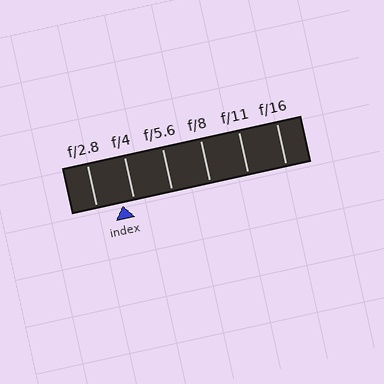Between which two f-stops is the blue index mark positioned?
The index mark is between f/2.8 and f/4.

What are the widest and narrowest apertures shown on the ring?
The widest aperture shown is f/2.8 and the narrowest is f/16.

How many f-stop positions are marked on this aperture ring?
There are 6 f-stop positions marked.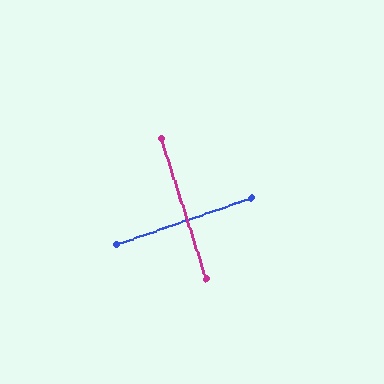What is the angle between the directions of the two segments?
Approximately 89 degrees.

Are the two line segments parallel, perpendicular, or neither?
Perpendicular — they meet at approximately 89°.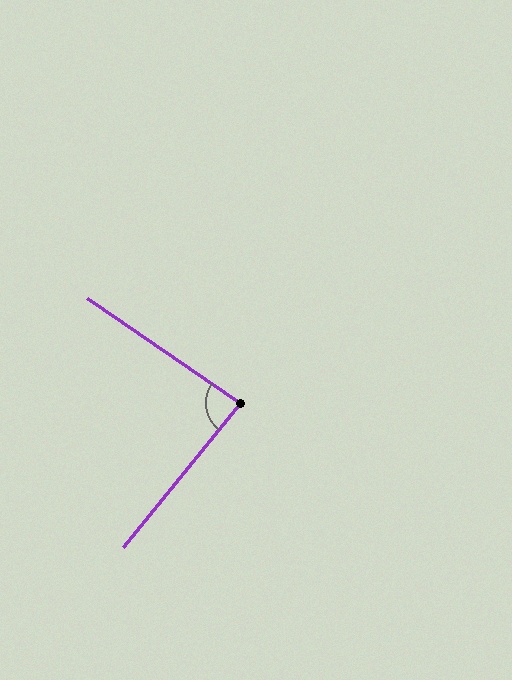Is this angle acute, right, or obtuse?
It is approximately a right angle.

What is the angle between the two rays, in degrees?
Approximately 85 degrees.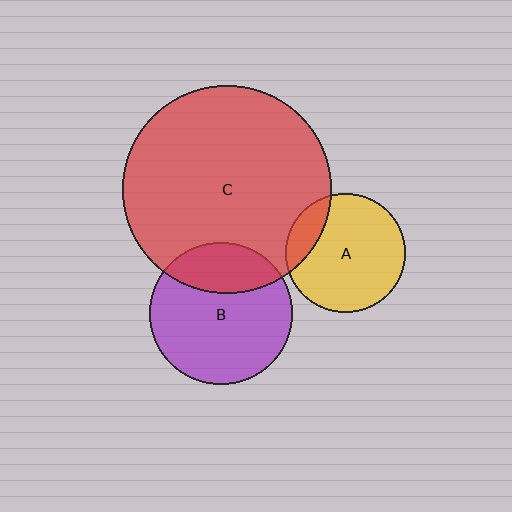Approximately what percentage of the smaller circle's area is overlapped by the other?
Approximately 15%.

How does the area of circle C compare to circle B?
Approximately 2.2 times.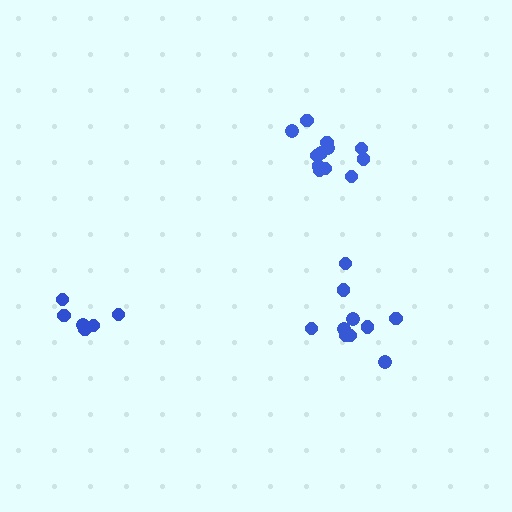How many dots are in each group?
Group 1: 6 dots, Group 2: 12 dots, Group 3: 10 dots (28 total).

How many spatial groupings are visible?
There are 3 spatial groupings.